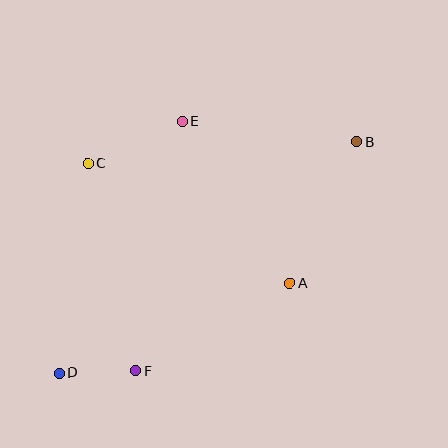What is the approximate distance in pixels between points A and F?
The distance between A and F is approximately 177 pixels.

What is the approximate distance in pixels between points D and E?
The distance between D and E is approximately 280 pixels.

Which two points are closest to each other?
Points D and F are closest to each other.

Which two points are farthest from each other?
Points B and D are farthest from each other.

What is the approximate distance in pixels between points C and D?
The distance between C and D is approximately 212 pixels.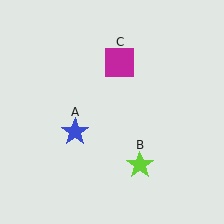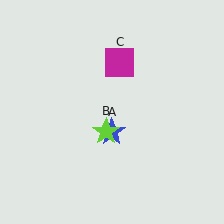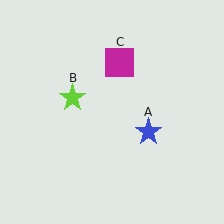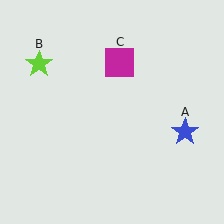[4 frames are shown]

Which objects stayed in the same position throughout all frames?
Magenta square (object C) remained stationary.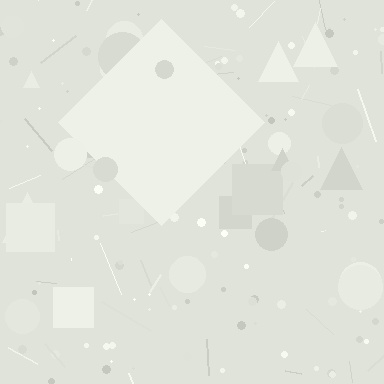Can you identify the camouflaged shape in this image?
The camouflaged shape is a diamond.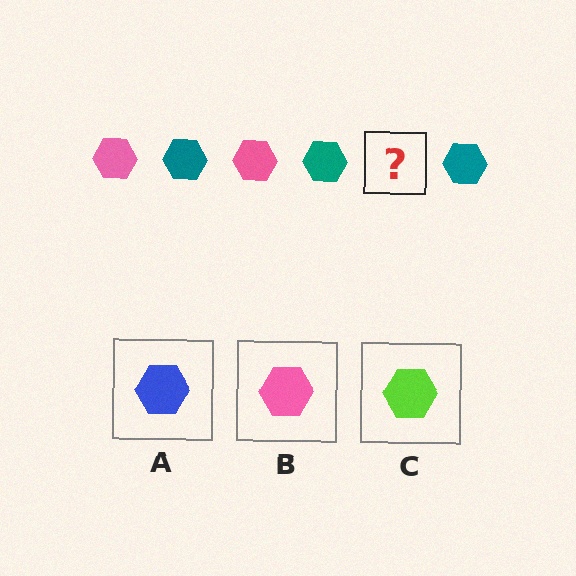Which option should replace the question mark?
Option B.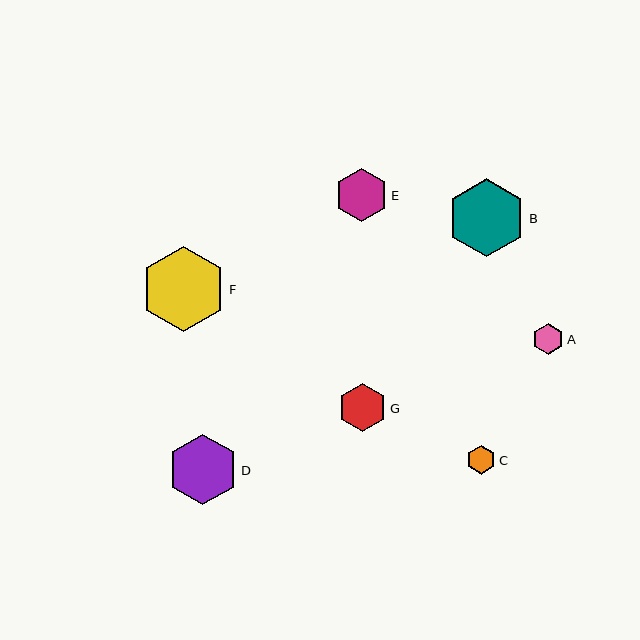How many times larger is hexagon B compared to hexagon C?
Hexagon B is approximately 2.7 times the size of hexagon C.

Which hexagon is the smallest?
Hexagon C is the smallest with a size of approximately 29 pixels.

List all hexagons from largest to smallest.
From largest to smallest: F, B, D, E, G, A, C.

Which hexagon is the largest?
Hexagon F is the largest with a size of approximately 85 pixels.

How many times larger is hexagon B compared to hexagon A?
Hexagon B is approximately 2.5 times the size of hexagon A.